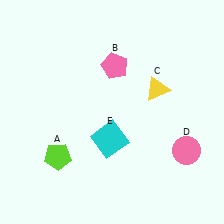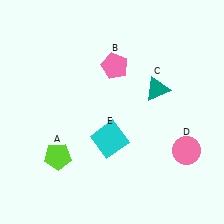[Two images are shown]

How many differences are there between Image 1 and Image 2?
There is 1 difference between the two images.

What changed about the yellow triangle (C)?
In Image 1, C is yellow. In Image 2, it changed to teal.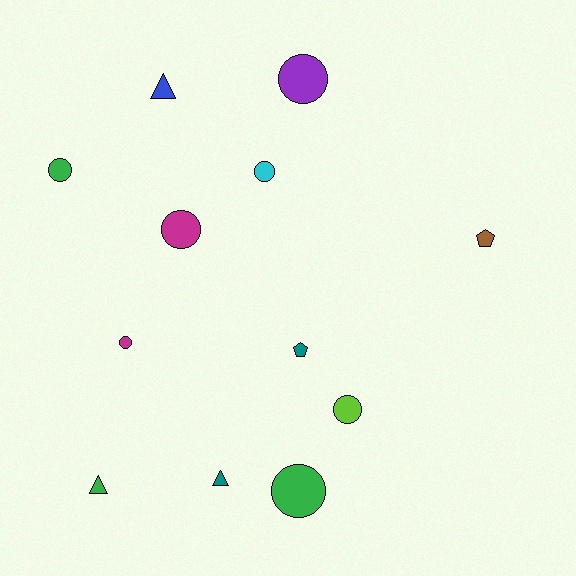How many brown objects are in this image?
There is 1 brown object.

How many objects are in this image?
There are 12 objects.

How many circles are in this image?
There are 7 circles.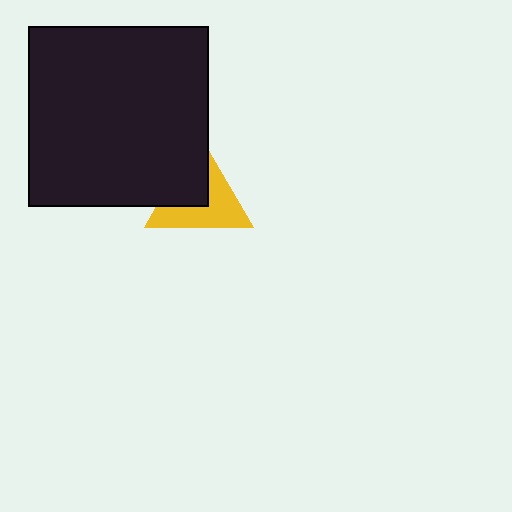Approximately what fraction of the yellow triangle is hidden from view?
Roughly 45% of the yellow triangle is hidden behind the black square.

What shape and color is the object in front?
The object in front is a black square.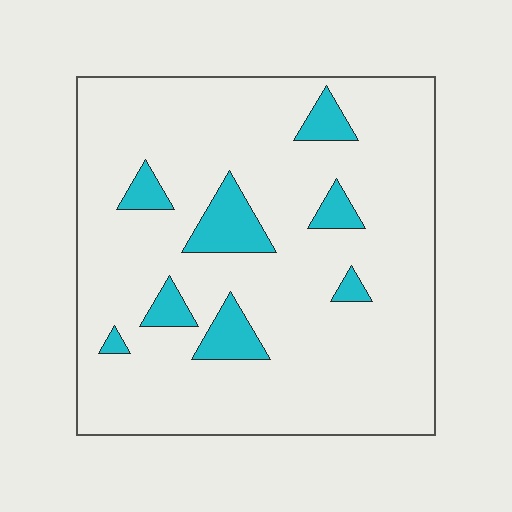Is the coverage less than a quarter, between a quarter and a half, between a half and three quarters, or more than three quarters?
Less than a quarter.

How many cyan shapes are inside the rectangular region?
8.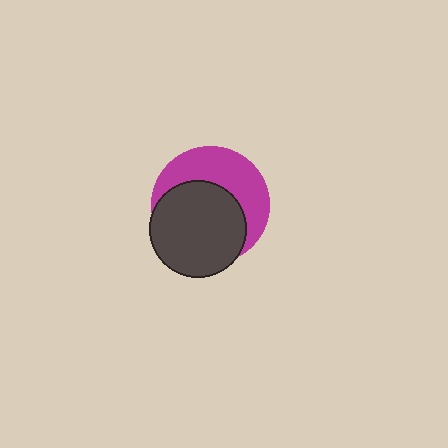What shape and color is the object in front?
The object in front is a dark gray circle.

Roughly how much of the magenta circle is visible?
A small part of it is visible (roughly 44%).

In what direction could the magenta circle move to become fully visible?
The magenta circle could move toward the upper-right. That would shift it out from behind the dark gray circle entirely.